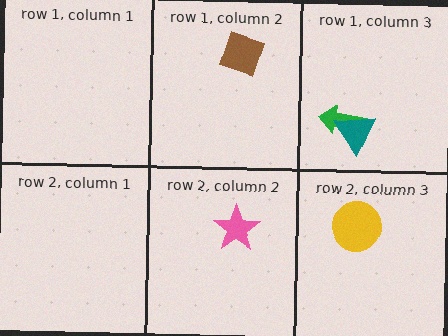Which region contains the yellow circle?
The row 2, column 3 region.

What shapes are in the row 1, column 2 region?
The brown diamond.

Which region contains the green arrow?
The row 1, column 3 region.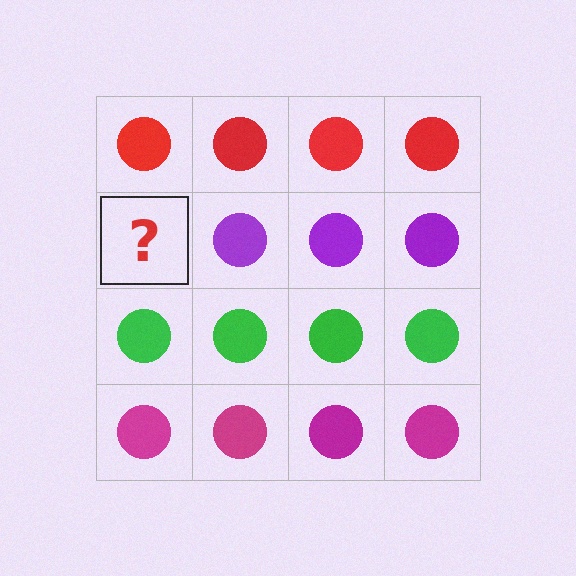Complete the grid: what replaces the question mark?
The question mark should be replaced with a purple circle.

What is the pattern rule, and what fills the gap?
The rule is that each row has a consistent color. The gap should be filled with a purple circle.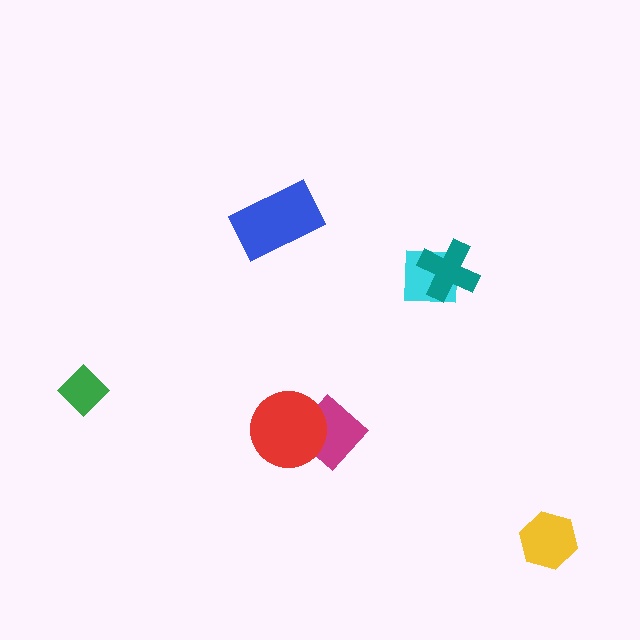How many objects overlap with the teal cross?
1 object overlaps with the teal cross.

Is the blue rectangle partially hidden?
No, no other shape covers it.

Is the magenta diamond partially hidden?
Yes, it is partially covered by another shape.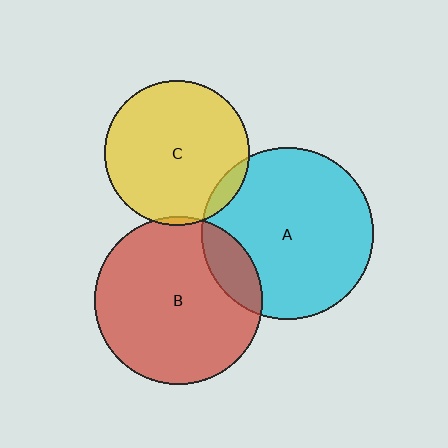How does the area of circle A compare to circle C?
Approximately 1.4 times.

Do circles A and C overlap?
Yes.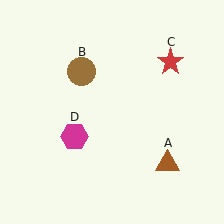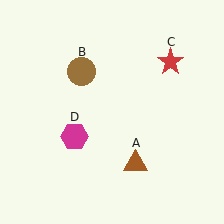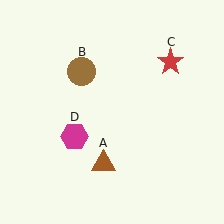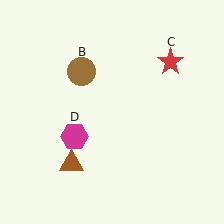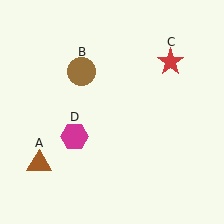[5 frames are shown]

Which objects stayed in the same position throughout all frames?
Brown circle (object B) and red star (object C) and magenta hexagon (object D) remained stationary.